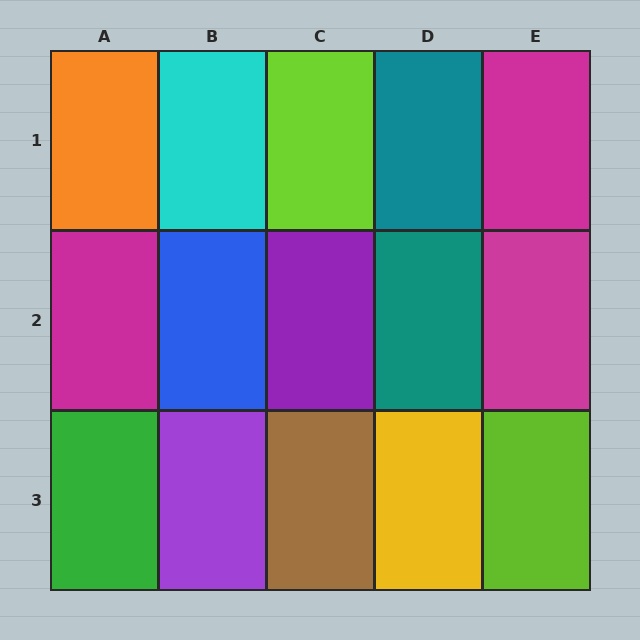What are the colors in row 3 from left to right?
Green, purple, brown, yellow, lime.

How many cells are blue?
1 cell is blue.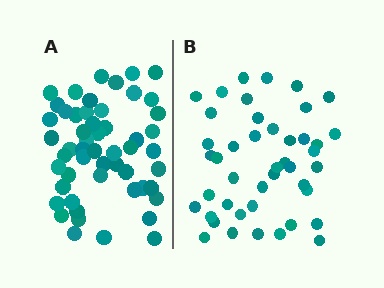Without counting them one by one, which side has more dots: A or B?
Region A (the left region) has more dots.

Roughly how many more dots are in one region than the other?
Region A has roughly 8 or so more dots than region B.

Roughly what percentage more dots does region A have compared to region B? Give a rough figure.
About 20% more.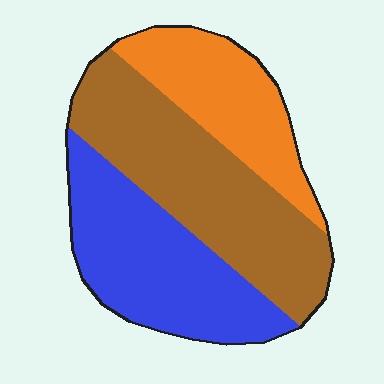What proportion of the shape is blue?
Blue takes up between a quarter and a half of the shape.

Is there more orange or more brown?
Brown.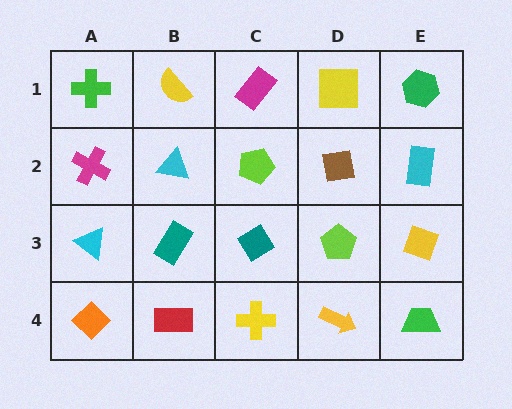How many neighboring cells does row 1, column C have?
3.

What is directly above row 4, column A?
A cyan triangle.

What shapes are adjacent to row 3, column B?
A cyan triangle (row 2, column B), a red rectangle (row 4, column B), a cyan triangle (row 3, column A), a teal diamond (row 3, column C).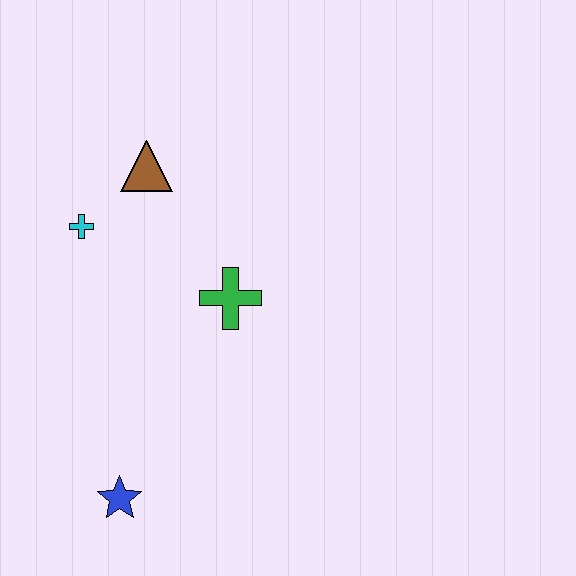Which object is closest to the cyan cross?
The brown triangle is closest to the cyan cross.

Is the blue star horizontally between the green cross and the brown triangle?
No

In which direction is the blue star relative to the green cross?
The blue star is below the green cross.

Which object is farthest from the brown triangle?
The blue star is farthest from the brown triangle.